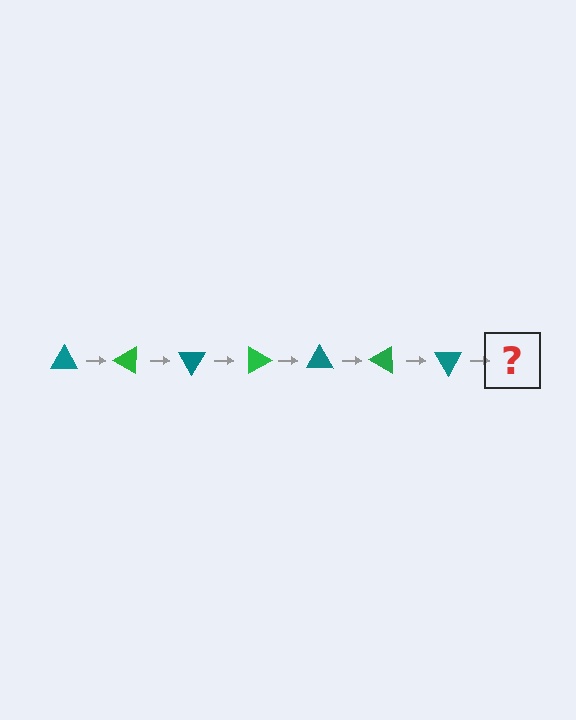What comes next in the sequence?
The next element should be a green triangle, rotated 210 degrees from the start.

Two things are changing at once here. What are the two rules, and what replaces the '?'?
The two rules are that it rotates 30 degrees each step and the color cycles through teal and green. The '?' should be a green triangle, rotated 210 degrees from the start.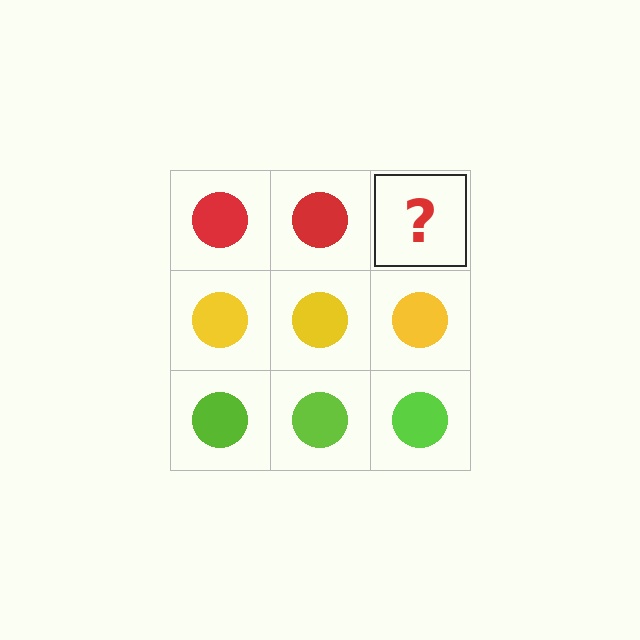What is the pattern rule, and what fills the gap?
The rule is that each row has a consistent color. The gap should be filled with a red circle.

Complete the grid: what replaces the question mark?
The question mark should be replaced with a red circle.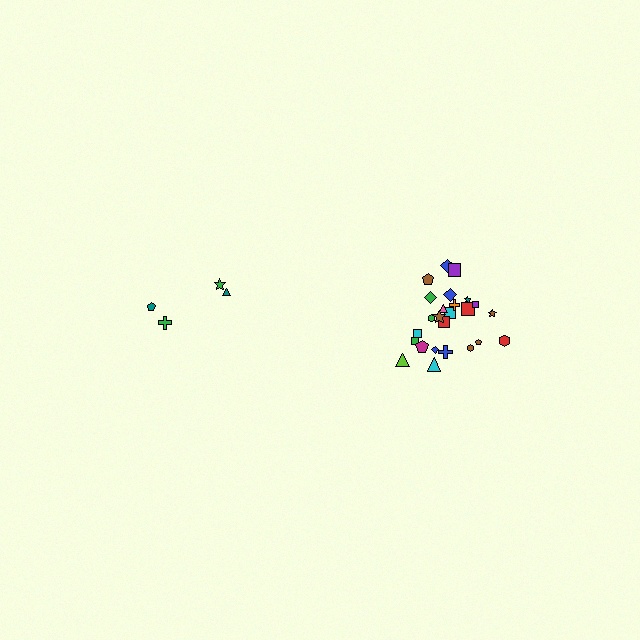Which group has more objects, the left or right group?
The right group.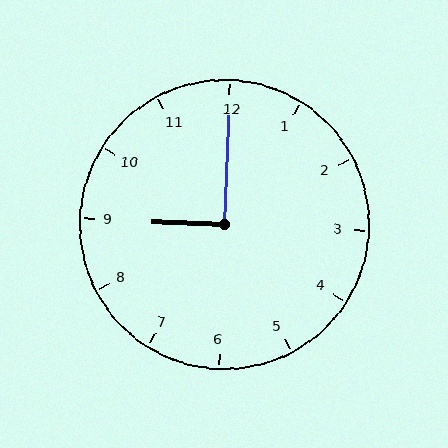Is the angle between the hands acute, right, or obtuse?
It is right.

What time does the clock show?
9:00.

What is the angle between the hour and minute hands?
Approximately 90 degrees.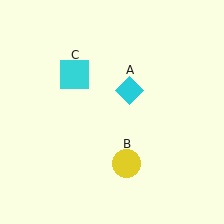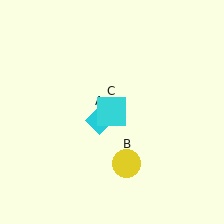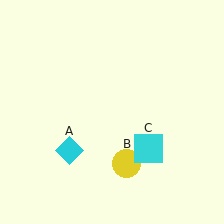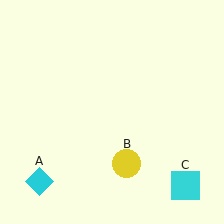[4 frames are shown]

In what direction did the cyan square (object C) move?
The cyan square (object C) moved down and to the right.